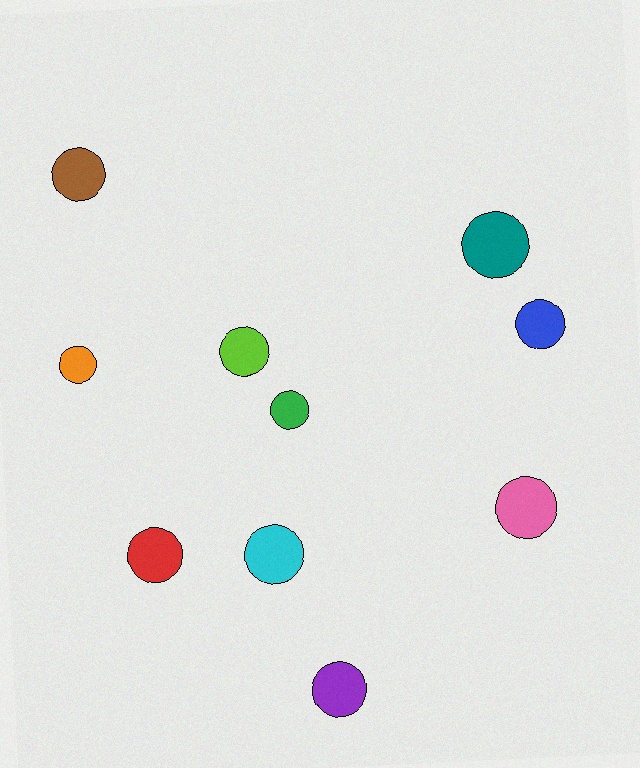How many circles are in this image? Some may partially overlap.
There are 10 circles.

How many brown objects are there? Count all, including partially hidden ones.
There is 1 brown object.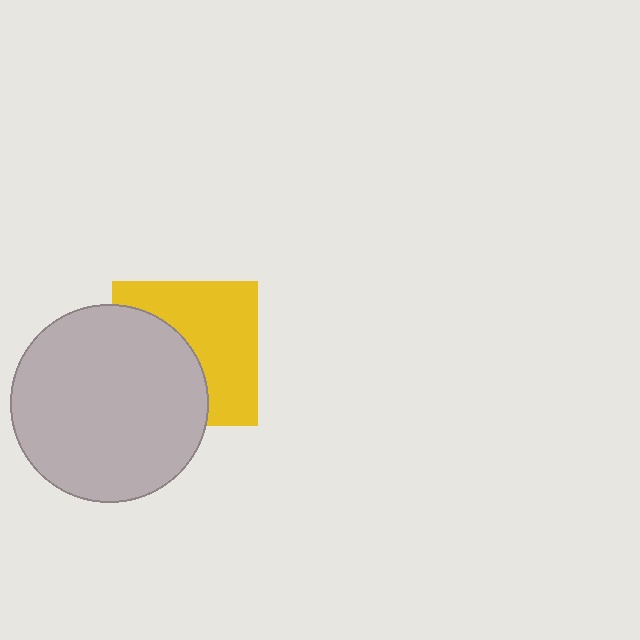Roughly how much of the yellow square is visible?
About half of it is visible (roughly 54%).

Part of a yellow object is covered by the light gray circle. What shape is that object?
It is a square.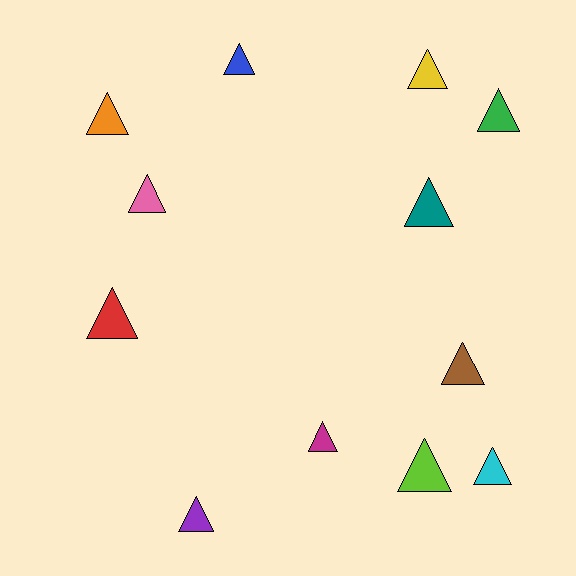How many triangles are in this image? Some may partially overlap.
There are 12 triangles.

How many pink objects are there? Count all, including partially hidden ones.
There is 1 pink object.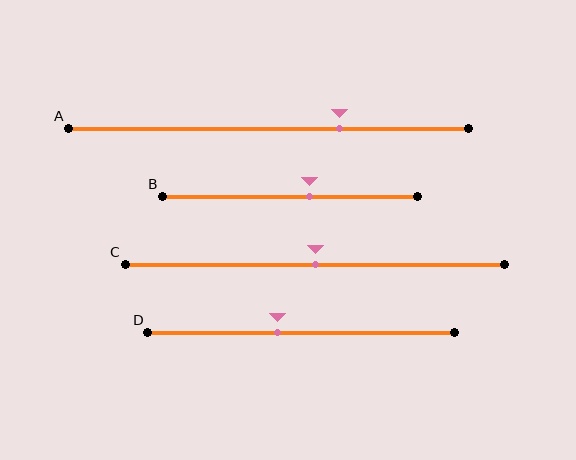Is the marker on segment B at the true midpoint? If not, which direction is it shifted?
No, the marker on segment B is shifted to the right by about 8% of the segment length.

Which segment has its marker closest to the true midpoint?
Segment C has its marker closest to the true midpoint.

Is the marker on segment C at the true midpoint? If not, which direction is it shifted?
Yes, the marker on segment C is at the true midpoint.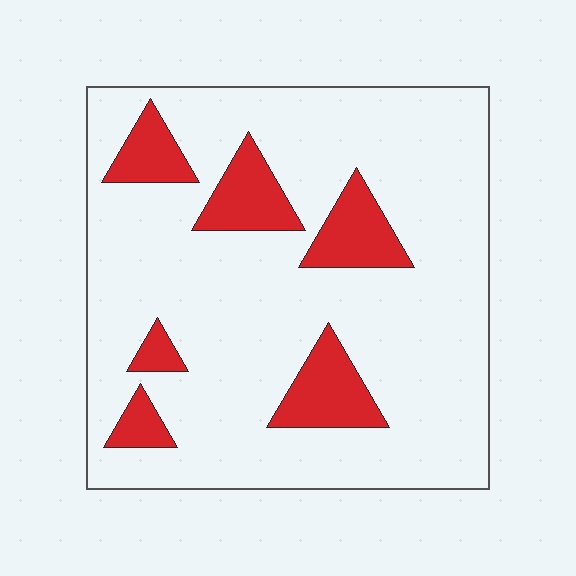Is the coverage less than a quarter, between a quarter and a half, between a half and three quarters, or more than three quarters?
Less than a quarter.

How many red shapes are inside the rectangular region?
6.